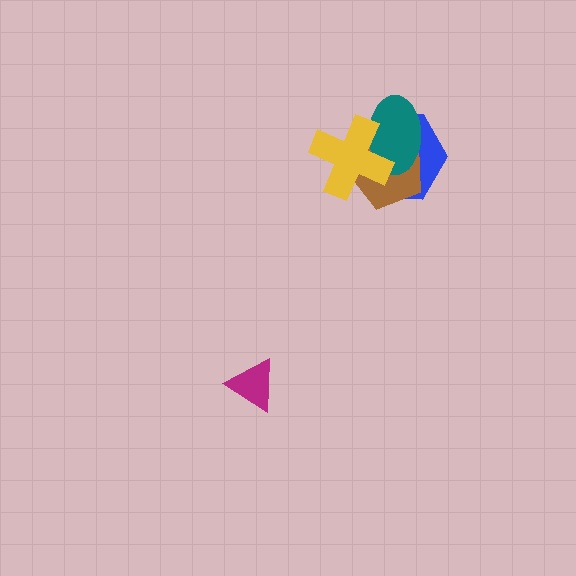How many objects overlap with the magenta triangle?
0 objects overlap with the magenta triangle.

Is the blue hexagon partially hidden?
Yes, it is partially covered by another shape.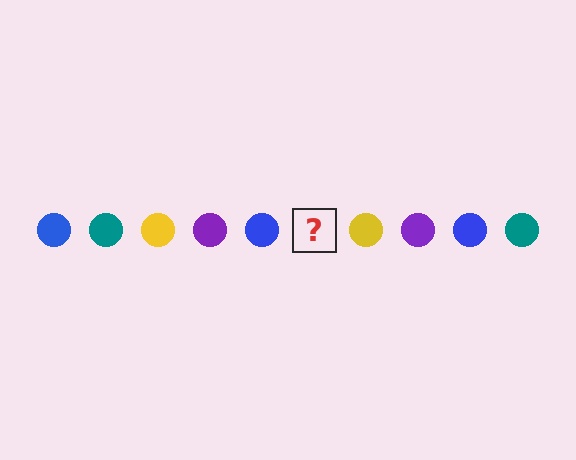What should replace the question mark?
The question mark should be replaced with a teal circle.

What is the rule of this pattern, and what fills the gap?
The rule is that the pattern cycles through blue, teal, yellow, purple circles. The gap should be filled with a teal circle.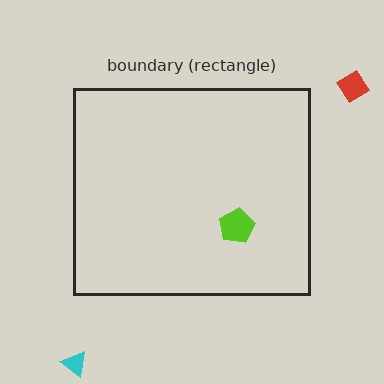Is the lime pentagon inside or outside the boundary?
Inside.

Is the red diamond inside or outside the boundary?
Outside.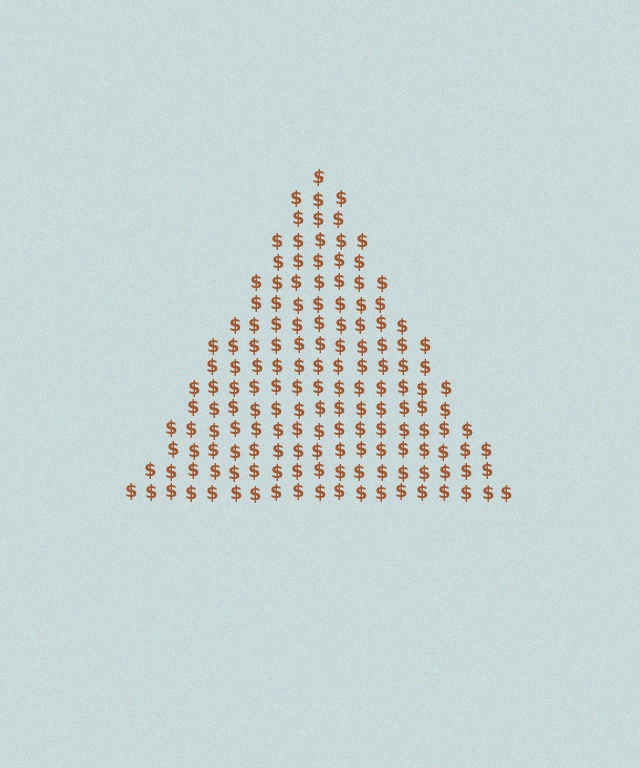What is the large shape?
The large shape is a triangle.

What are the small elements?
The small elements are dollar signs.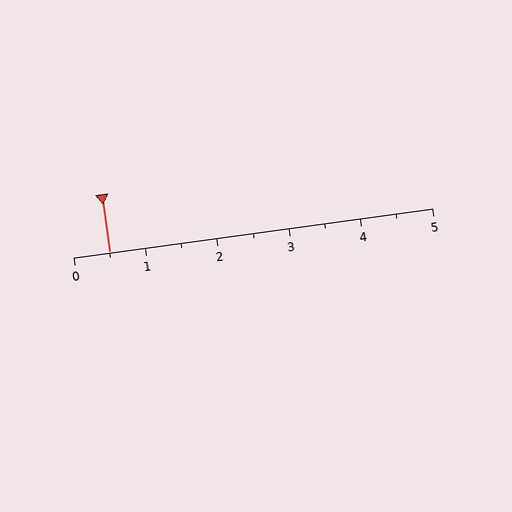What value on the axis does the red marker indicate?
The marker indicates approximately 0.5.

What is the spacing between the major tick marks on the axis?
The major ticks are spaced 1 apart.